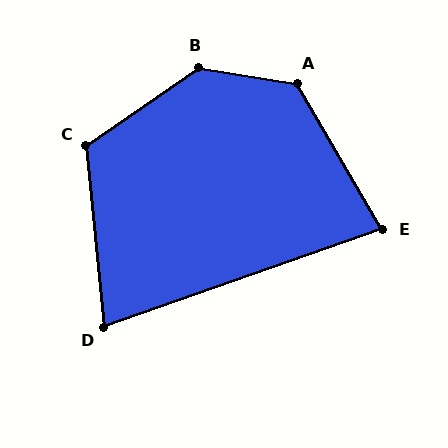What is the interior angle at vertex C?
Approximately 119 degrees (obtuse).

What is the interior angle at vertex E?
Approximately 79 degrees (acute).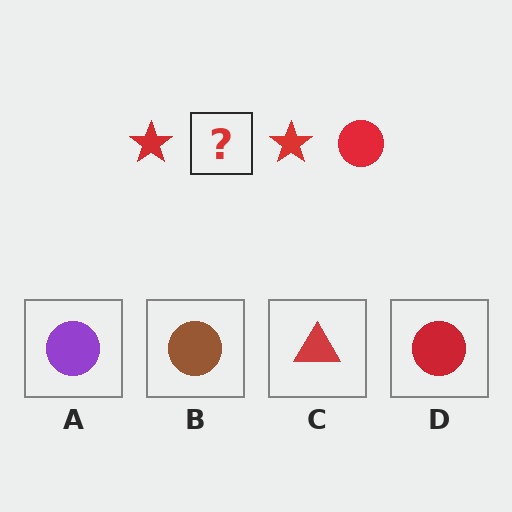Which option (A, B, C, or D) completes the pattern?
D.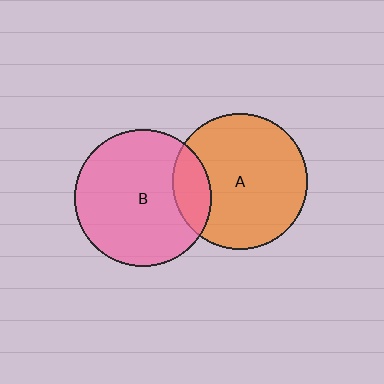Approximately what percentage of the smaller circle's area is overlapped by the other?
Approximately 15%.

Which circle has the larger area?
Circle B (pink).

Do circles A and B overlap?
Yes.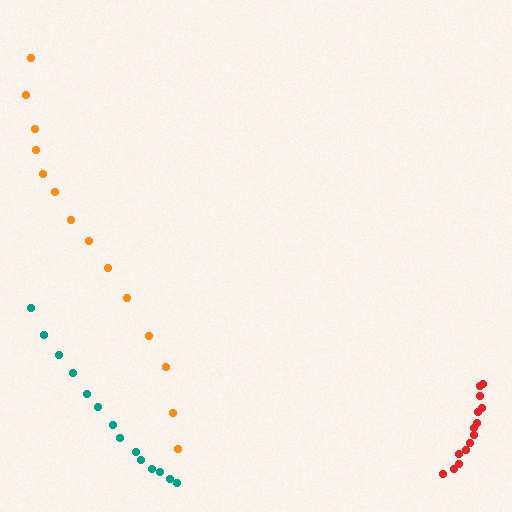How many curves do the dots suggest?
There are 3 distinct paths.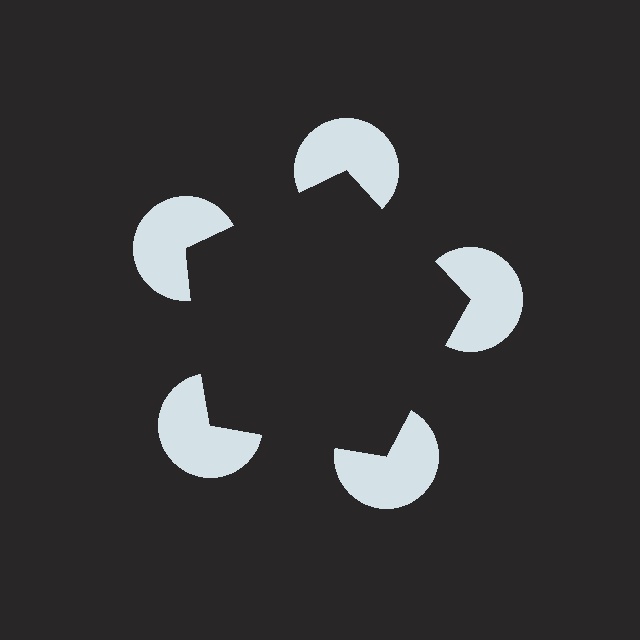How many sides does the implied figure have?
5 sides.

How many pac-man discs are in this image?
There are 5 — one at each vertex of the illusory pentagon.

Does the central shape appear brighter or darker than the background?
It typically appears slightly darker than the background, even though no actual brightness change is drawn.